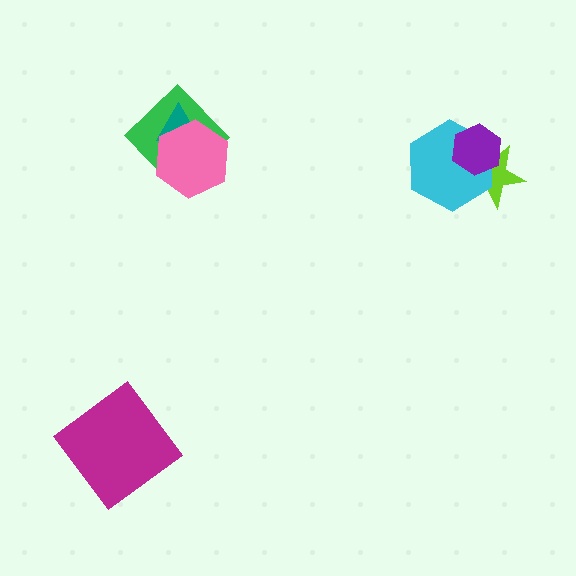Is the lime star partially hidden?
Yes, it is partially covered by another shape.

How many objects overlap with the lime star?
2 objects overlap with the lime star.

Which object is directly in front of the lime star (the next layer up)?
The cyan hexagon is directly in front of the lime star.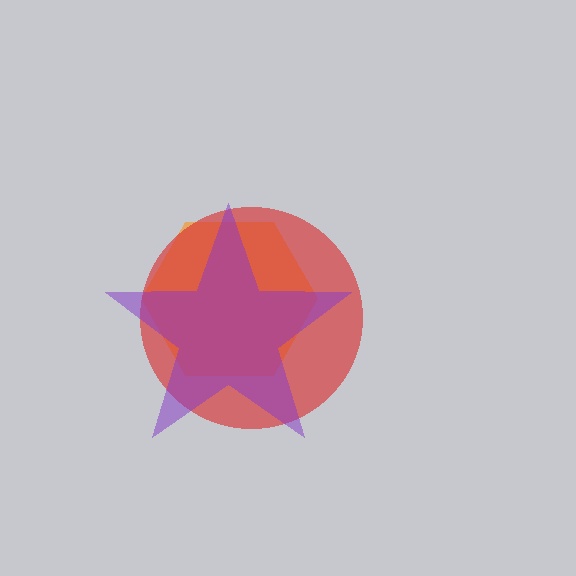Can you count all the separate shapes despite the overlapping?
Yes, there are 3 separate shapes.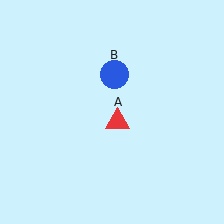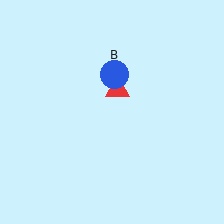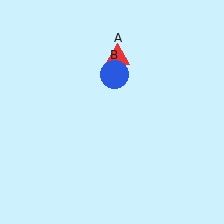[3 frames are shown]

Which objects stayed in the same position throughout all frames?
Blue circle (object B) remained stationary.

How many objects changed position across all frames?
1 object changed position: red triangle (object A).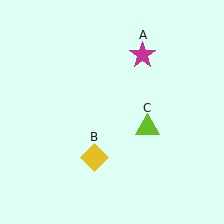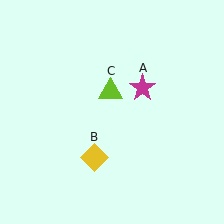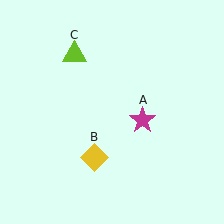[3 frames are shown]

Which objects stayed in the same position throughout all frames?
Yellow diamond (object B) remained stationary.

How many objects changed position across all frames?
2 objects changed position: magenta star (object A), lime triangle (object C).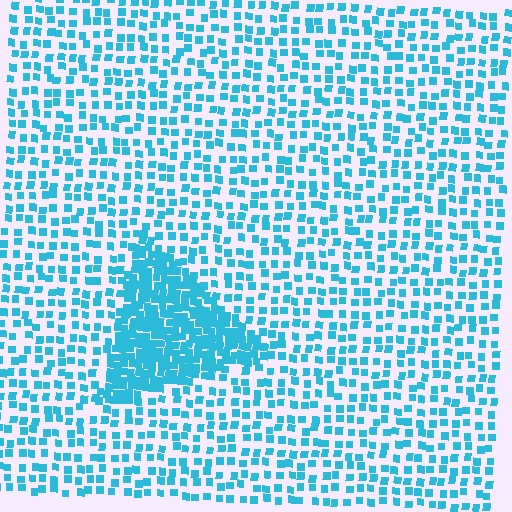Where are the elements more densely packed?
The elements are more densely packed inside the triangle boundary.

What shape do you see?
I see a triangle.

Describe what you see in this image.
The image contains small cyan elements arranged at two different densities. A triangle-shaped region is visible where the elements are more densely packed than the surrounding area.